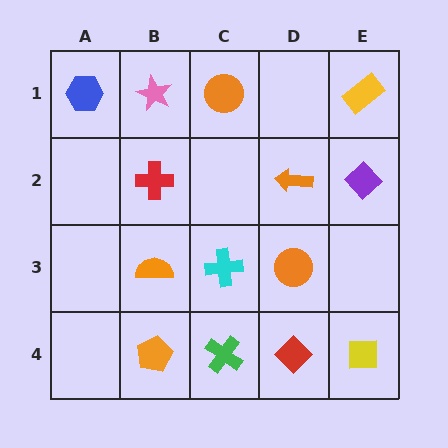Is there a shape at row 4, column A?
No, that cell is empty.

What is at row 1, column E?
A yellow rectangle.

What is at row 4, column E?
A yellow square.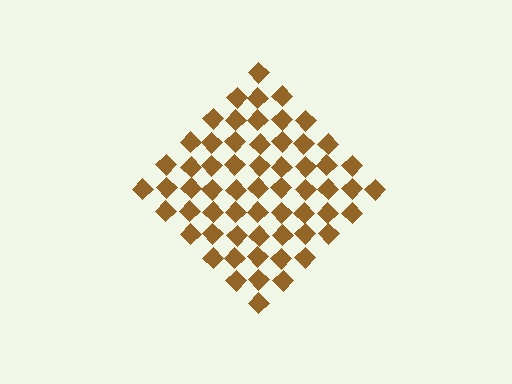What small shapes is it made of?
It is made of small diamonds.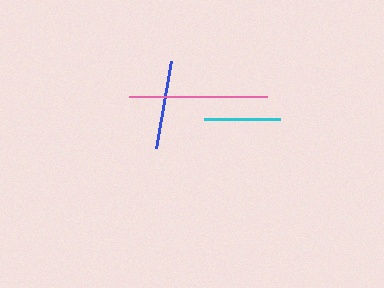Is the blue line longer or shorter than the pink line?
The pink line is longer than the blue line.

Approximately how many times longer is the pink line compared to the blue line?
The pink line is approximately 1.6 times the length of the blue line.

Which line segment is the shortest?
The cyan line is the shortest at approximately 76 pixels.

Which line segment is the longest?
The pink line is the longest at approximately 138 pixels.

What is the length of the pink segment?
The pink segment is approximately 138 pixels long.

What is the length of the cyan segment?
The cyan segment is approximately 76 pixels long.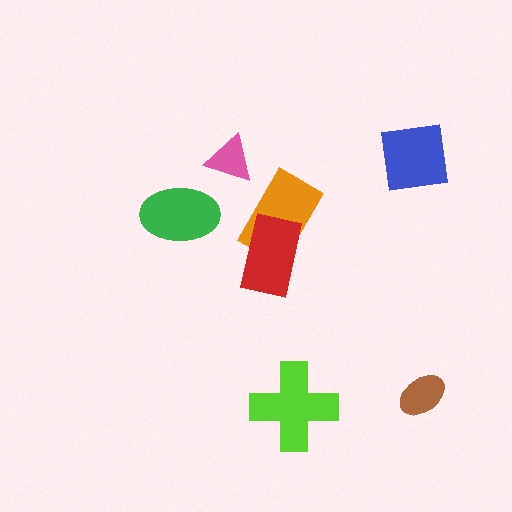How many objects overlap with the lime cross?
0 objects overlap with the lime cross.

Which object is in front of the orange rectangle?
The red rectangle is in front of the orange rectangle.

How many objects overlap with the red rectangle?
1 object overlaps with the red rectangle.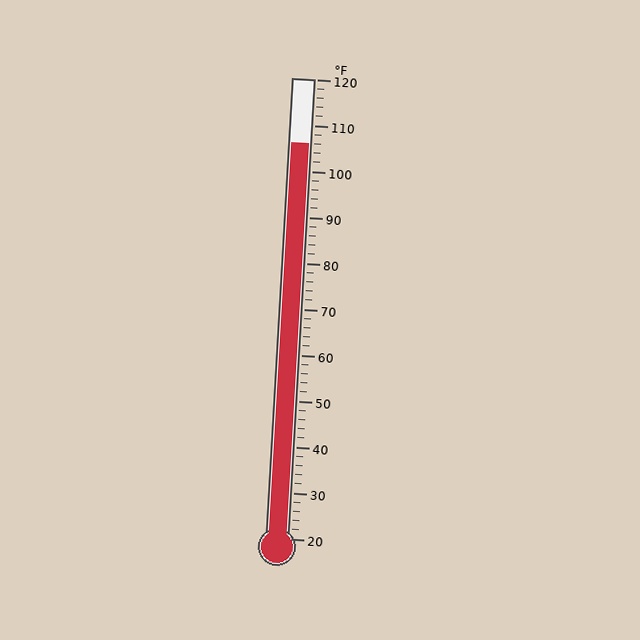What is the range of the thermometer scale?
The thermometer scale ranges from 20°F to 120°F.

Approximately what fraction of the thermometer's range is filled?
The thermometer is filled to approximately 85% of its range.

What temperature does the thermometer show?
The thermometer shows approximately 106°F.